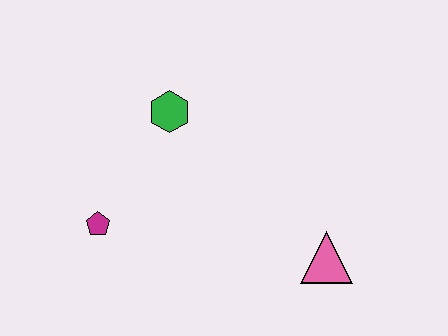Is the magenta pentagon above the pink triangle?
Yes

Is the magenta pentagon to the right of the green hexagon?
No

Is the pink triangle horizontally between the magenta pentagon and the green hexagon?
No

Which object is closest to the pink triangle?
The green hexagon is closest to the pink triangle.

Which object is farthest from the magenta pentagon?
The pink triangle is farthest from the magenta pentagon.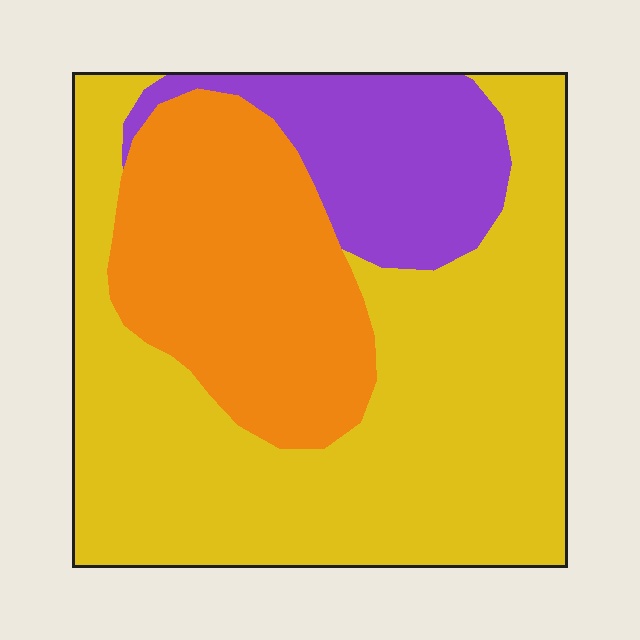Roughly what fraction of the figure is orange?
Orange takes up about one quarter (1/4) of the figure.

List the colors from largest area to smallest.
From largest to smallest: yellow, orange, purple.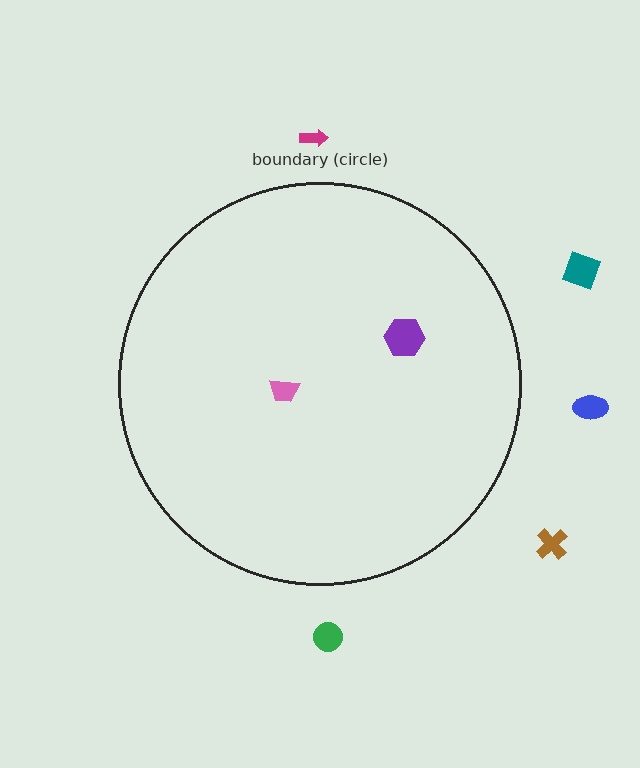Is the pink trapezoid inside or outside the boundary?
Inside.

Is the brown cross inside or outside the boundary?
Outside.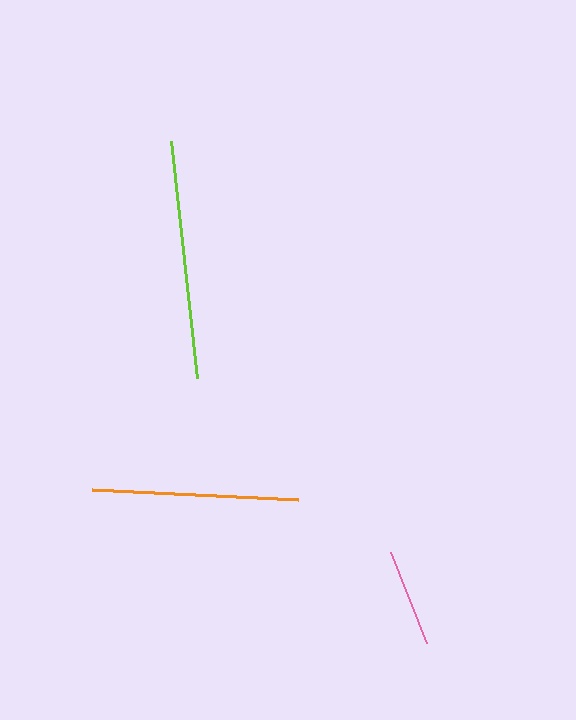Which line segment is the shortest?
The pink line is the shortest at approximately 98 pixels.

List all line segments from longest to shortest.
From longest to shortest: lime, orange, pink.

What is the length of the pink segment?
The pink segment is approximately 98 pixels long.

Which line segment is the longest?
The lime line is the longest at approximately 239 pixels.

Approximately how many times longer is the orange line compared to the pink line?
The orange line is approximately 2.1 times the length of the pink line.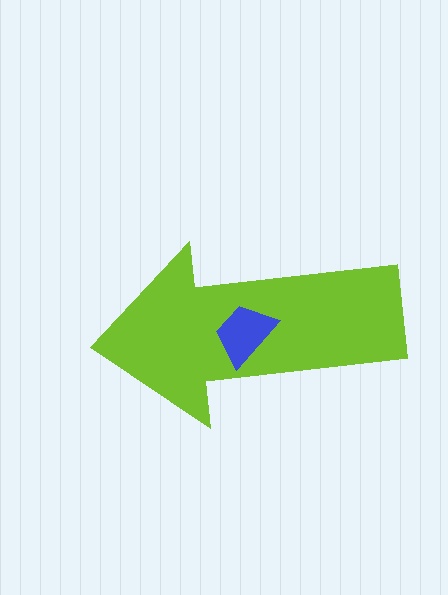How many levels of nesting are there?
2.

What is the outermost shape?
The lime arrow.